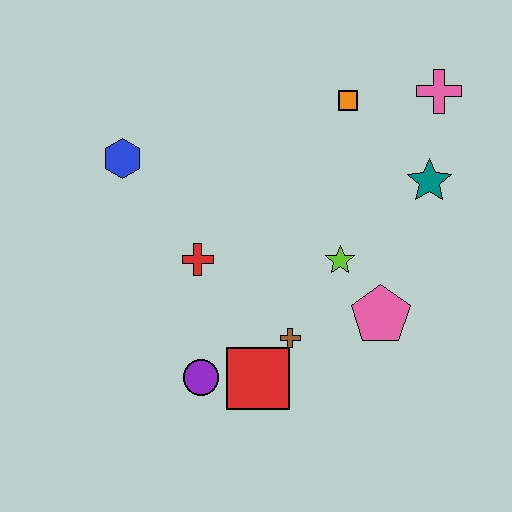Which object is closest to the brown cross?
The red square is closest to the brown cross.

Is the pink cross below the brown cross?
No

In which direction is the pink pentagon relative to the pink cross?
The pink pentagon is below the pink cross.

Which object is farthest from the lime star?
The blue hexagon is farthest from the lime star.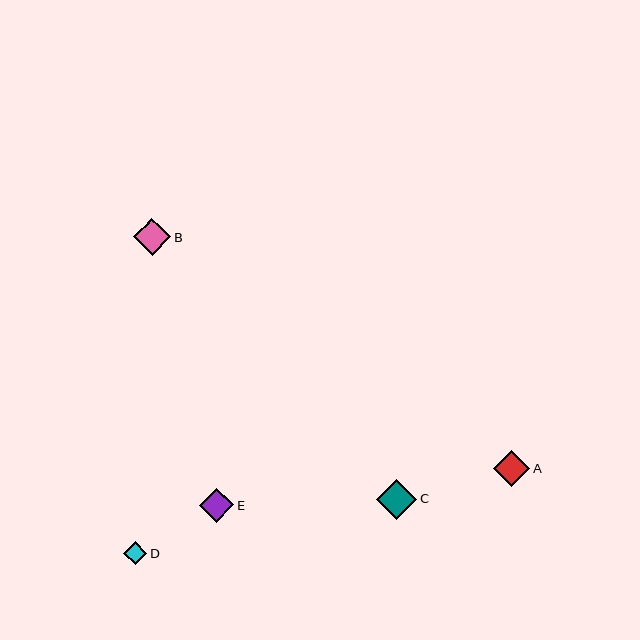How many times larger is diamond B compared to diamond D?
Diamond B is approximately 1.6 times the size of diamond D.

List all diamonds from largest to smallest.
From largest to smallest: C, B, A, E, D.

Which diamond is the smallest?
Diamond D is the smallest with a size of approximately 23 pixels.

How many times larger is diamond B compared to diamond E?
Diamond B is approximately 1.1 times the size of diamond E.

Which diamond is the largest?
Diamond C is the largest with a size of approximately 40 pixels.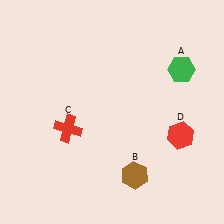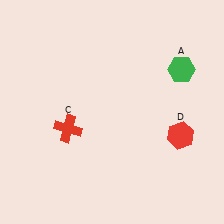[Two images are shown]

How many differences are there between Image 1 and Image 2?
There is 1 difference between the two images.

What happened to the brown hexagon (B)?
The brown hexagon (B) was removed in Image 2. It was in the bottom-right area of Image 1.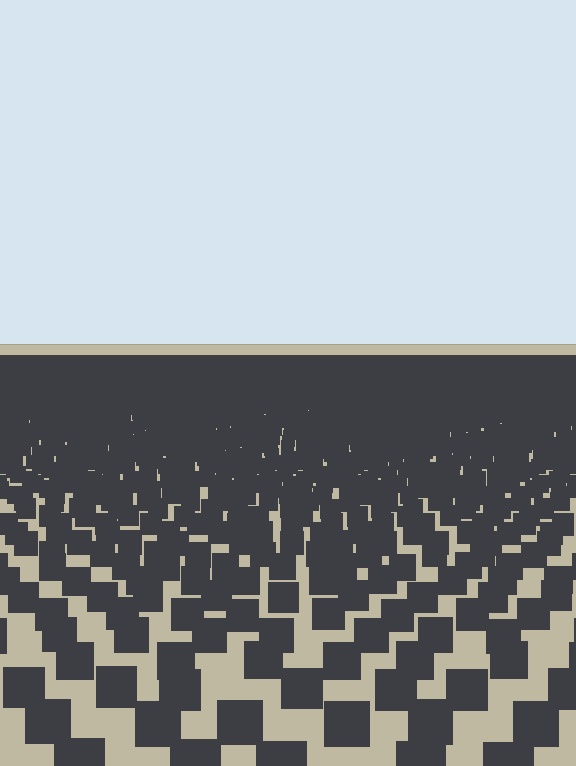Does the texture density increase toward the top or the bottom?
Density increases toward the top.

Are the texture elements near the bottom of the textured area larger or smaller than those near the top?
Larger. Near the bottom, elements are closer to the viewer and appear at a bigger on-screen size.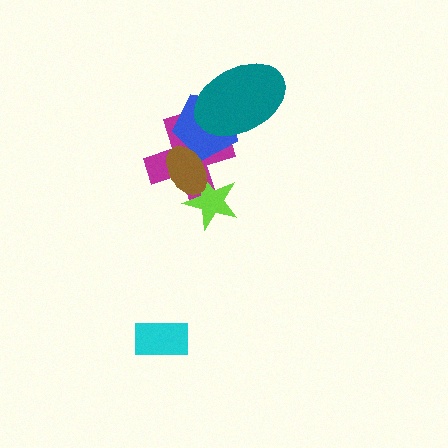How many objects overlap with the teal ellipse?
2 objects overlap with the teal ellipse.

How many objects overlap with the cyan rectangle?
0 objects overlap with the cyan rectangle.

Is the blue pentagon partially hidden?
Yes, it is partially covered by another shape.